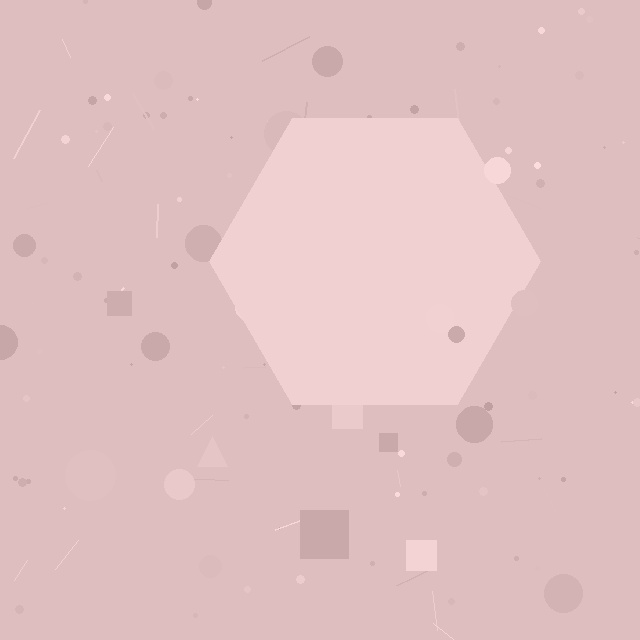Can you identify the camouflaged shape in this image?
The camouflaged shape is a hexagon.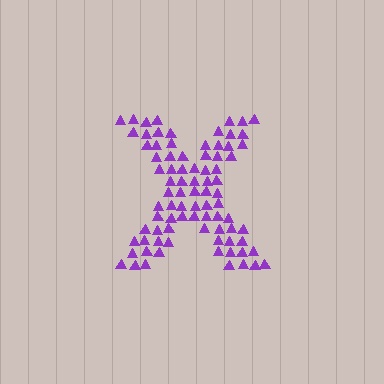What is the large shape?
The large shape is the letter X.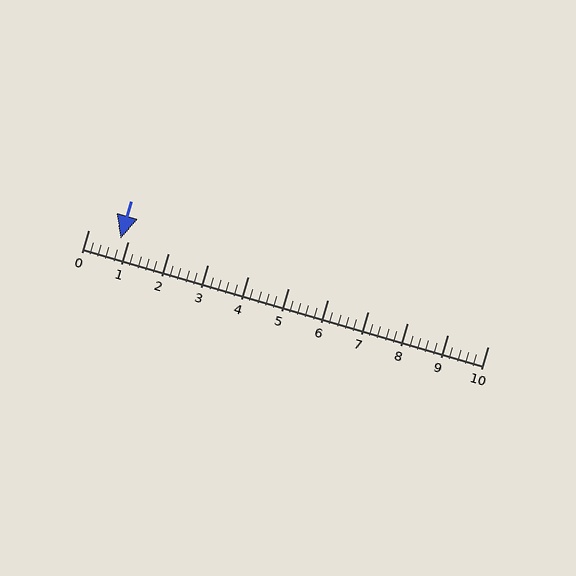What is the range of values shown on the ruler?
The ruler shows values from 0 to 10.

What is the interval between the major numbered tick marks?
The major tick marks are spaced 1 units apart.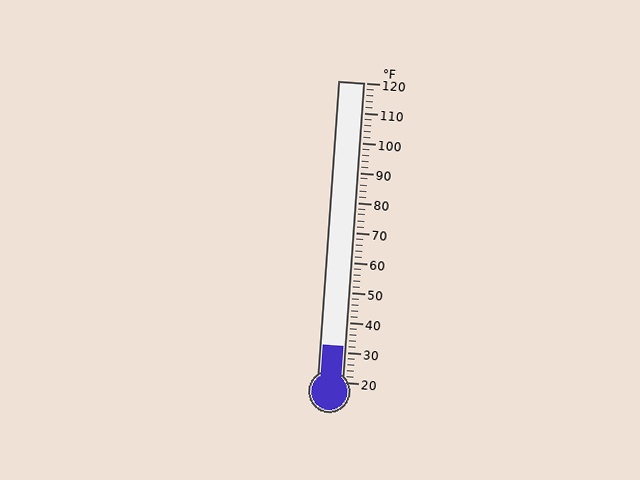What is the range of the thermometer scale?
The thermometer scale ranges from 20°F to 120°F.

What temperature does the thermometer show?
The thermometer shows approximately 32°F.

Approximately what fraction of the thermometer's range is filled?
The thermometer is filled to approximately 10% of its range.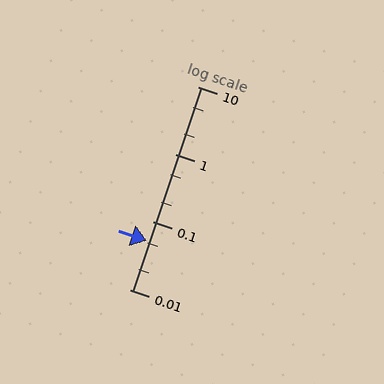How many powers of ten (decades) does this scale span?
The scale spans 3 decades, from 0.01 to 10.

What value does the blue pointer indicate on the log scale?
The pointer indicates approximately 0.053.